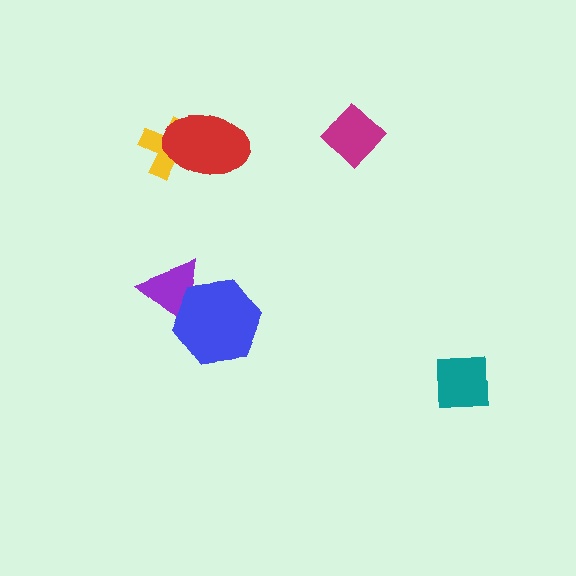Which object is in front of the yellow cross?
The red ellipse is in front of the yellow cross.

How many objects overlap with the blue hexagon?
1 object overlaps with the blue hexagon.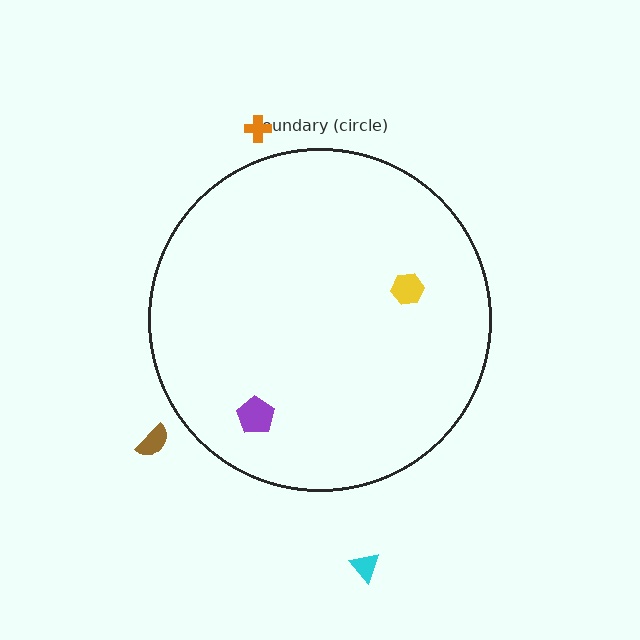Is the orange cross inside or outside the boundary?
Outside.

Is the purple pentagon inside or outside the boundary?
Inside.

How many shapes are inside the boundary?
2 inside, 3 outside.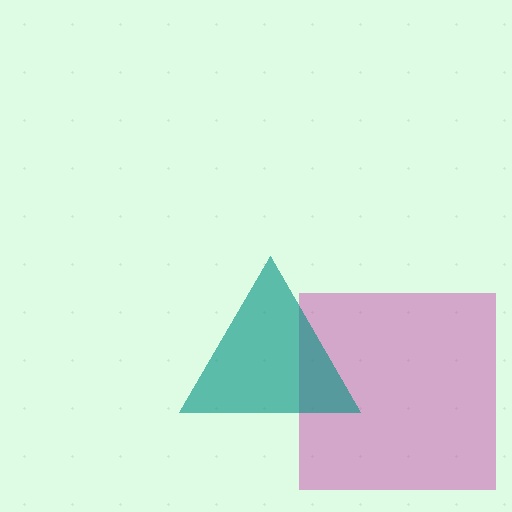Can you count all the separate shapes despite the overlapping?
Yes, there are 2 separate shapes.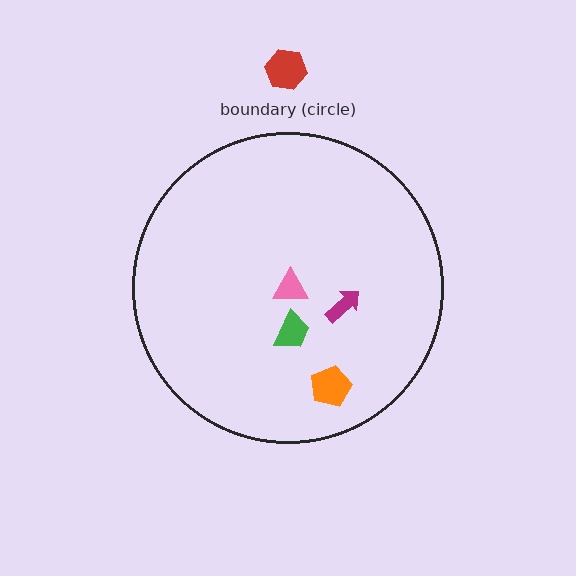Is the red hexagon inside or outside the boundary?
Outside.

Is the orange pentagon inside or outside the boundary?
Inside.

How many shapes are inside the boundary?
4 inside, 1 outside.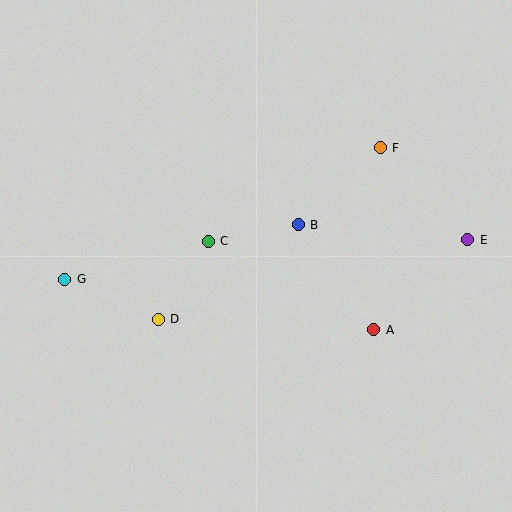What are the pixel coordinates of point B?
Point B is at (298, 225).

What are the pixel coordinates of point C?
Point C is at (208, 241).